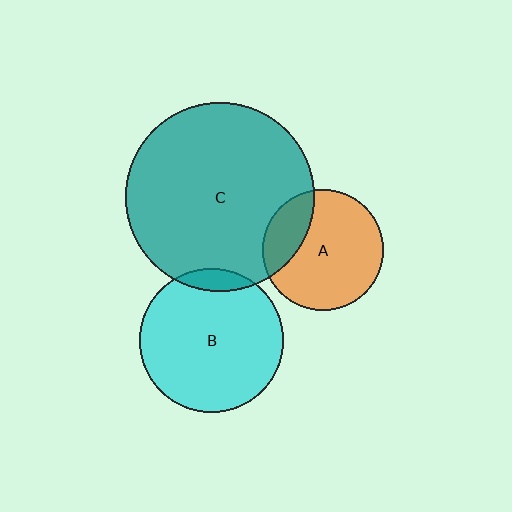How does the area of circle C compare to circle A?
Approximately 2.4 times.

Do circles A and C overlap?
Yes.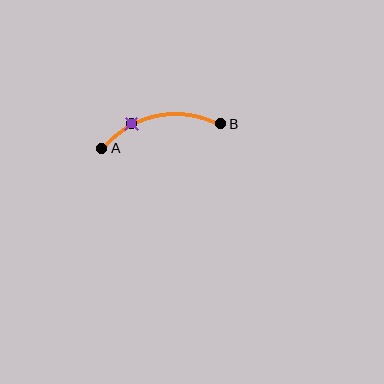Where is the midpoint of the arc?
The arc midpoint is the point on the curve farthest from the straight line joining A and B. It sits above that line.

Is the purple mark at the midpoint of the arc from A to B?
No. The purple mark lies on the arc but is closer to endpoint A. The arc midpoint would be at the point on the curve equidistant along the arc from both A and B.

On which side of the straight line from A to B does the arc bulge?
The arc bulges above the straight line connecting A and B.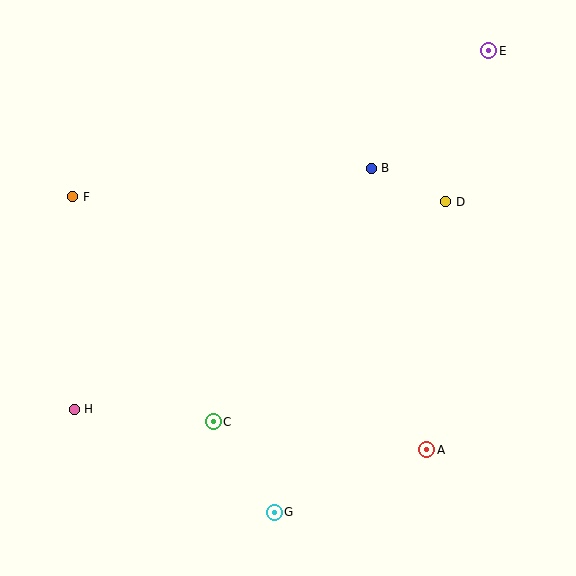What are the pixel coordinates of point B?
Point B is at (371, 168).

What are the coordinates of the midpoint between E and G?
The midpoint between E and G is at (381, 282).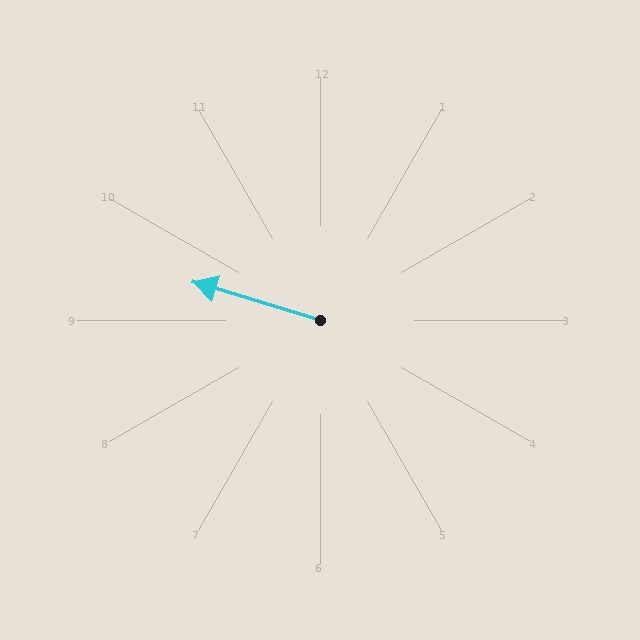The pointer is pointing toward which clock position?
Roughly 10 o'clock.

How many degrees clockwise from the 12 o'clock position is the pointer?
Approximately 287 degrees.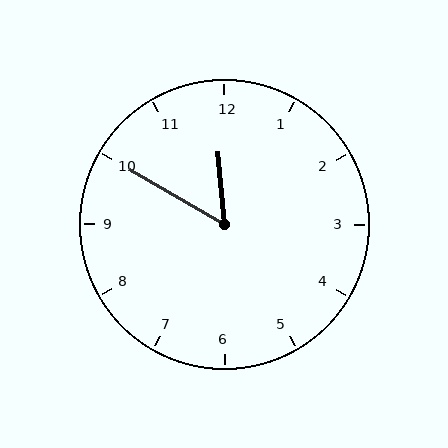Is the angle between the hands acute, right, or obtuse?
It is acute.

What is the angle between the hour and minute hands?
Approximately 55 degrees.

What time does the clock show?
11:50.